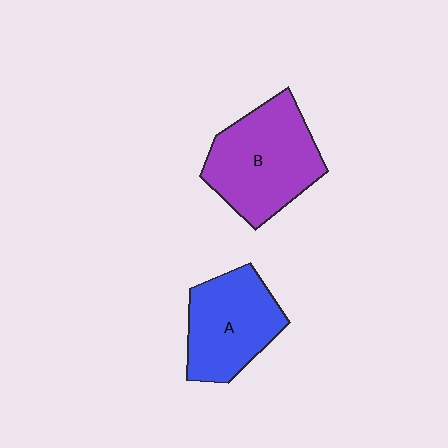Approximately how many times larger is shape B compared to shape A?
Approximately 1.2 times.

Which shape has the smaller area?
Shape A (blue).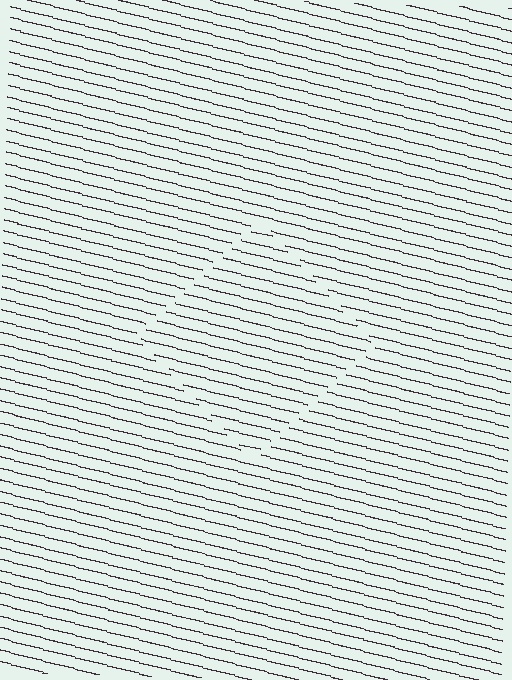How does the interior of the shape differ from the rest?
The interior of the shape contains the same grating, shifted by half a period — the contour is defined by the phase discontinuity where line-ends from the inner and outer gratings abut.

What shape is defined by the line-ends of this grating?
An illusory square. The interior of the shape contains the same grating, shifted by half a period — the contour is defined by the phase discontinuity where line-ends from the inner and outer gratings abut.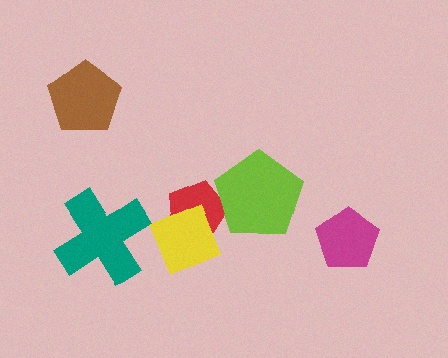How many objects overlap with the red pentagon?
2 objects overlap with the red pentagon.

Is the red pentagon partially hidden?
Yes, it is partially covered by another shape.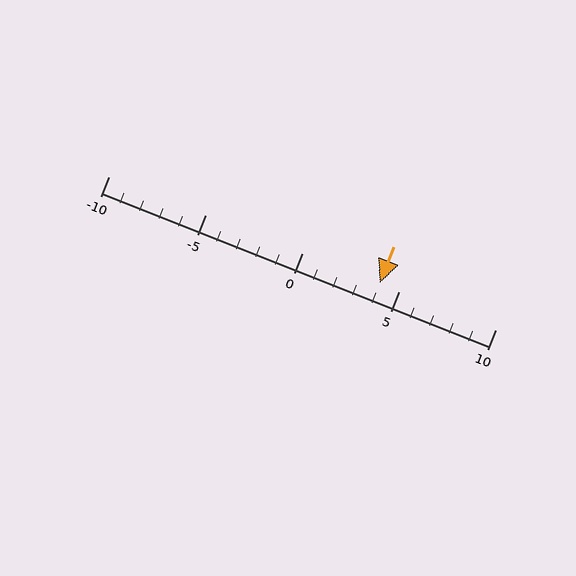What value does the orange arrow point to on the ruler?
The orange arrow points to approximately 4.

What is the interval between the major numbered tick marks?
The major tick marks are spaced 5 units apart.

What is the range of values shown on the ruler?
The ruler shows values from -10 to 10.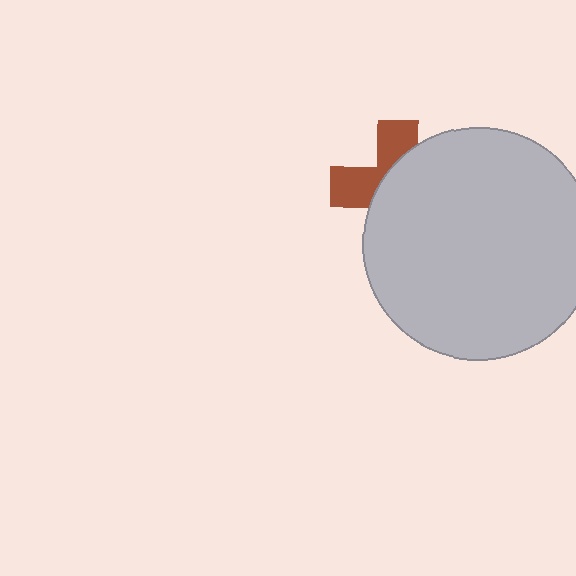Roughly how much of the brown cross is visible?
A small part of it is visible (roughly 38%).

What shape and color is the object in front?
The object in front is a light gray circle.